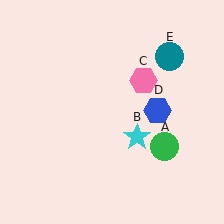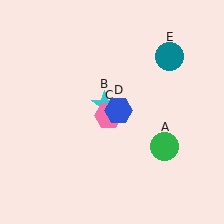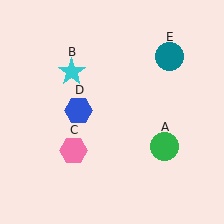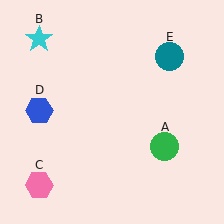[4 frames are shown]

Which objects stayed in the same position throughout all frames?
Green circle (object A) and teal circle (object E) remained stationary.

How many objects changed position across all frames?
3 objects changed position: cyan star (object B), pink hexagon (object C), blue hexagon (object D).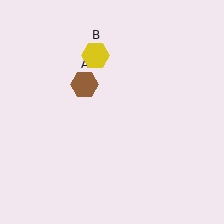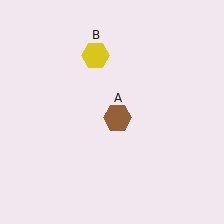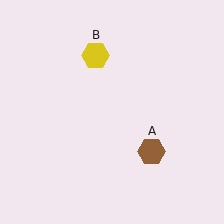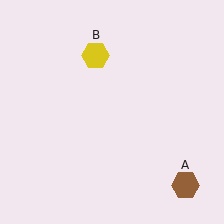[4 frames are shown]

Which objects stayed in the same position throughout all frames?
Yellow hexagon (object B) remained stationary.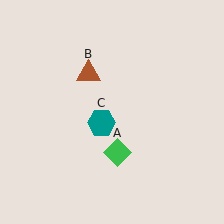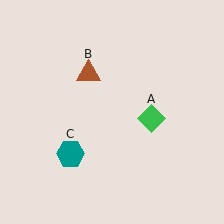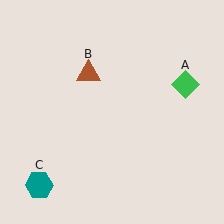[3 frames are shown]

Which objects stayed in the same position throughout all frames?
Brown triangle (object B) remained stationary.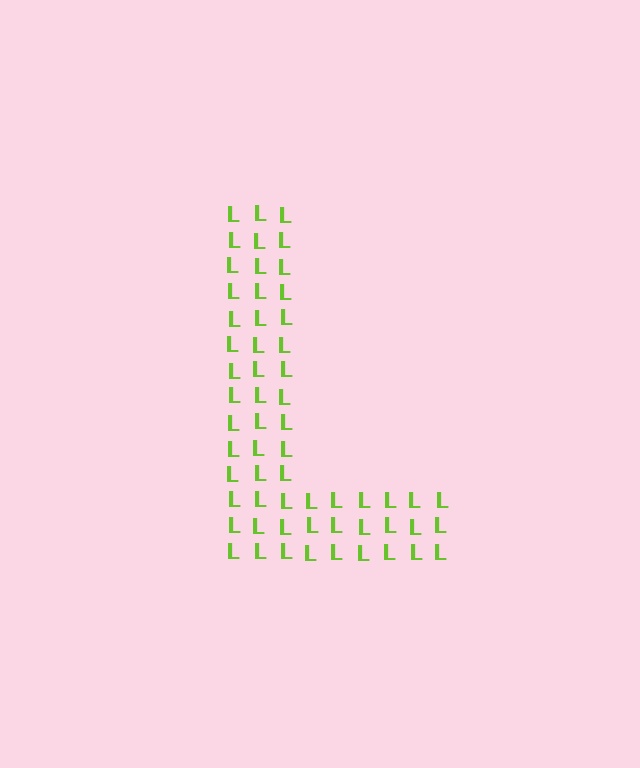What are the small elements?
The small elements are letter L's.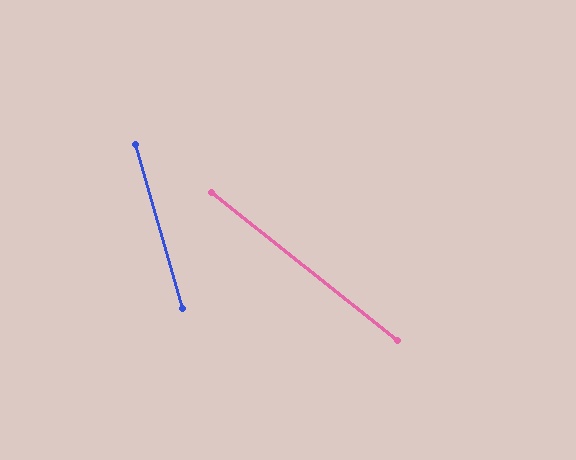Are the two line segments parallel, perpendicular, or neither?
Neither parallel nor perpendicular — they differ by about 35°.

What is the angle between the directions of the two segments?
Approximately 35 degrees.